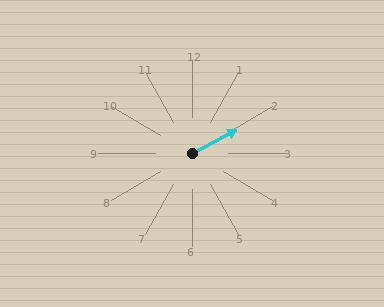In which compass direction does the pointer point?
Northeast.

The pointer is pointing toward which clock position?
Roughly 2 o'clock.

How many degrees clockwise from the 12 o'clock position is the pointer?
Approximately 62 degrees.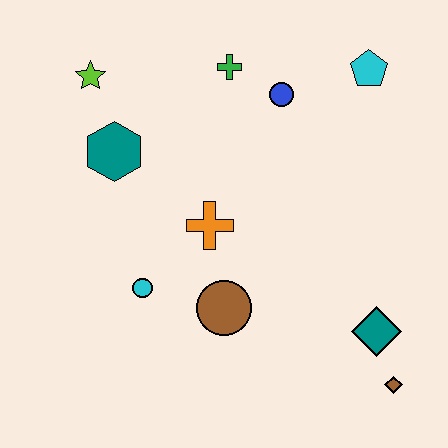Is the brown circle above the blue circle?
No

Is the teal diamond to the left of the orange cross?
No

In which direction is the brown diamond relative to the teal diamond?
The brown diamond is below the teal diamond.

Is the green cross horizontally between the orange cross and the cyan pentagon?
Yes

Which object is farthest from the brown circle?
The cyan pentagon is farthest from the brown circle.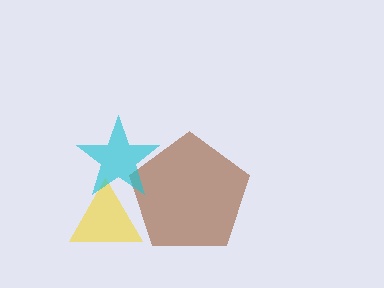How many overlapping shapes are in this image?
There are 3 overlapping shapes in the image.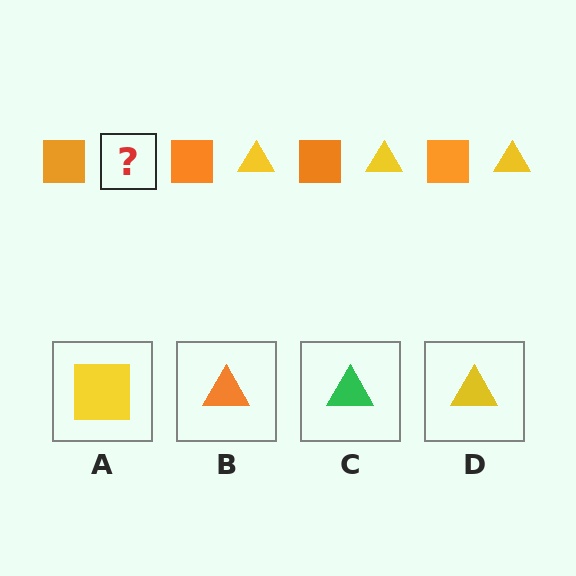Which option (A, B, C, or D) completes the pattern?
D.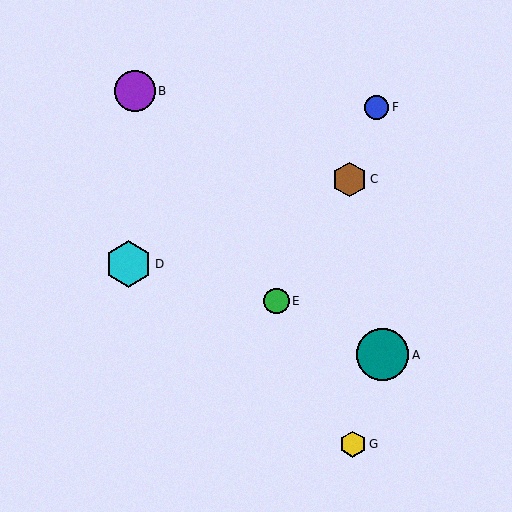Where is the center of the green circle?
The center of the green circle is at (276, 301).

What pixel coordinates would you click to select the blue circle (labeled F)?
Click at (377, 107) to select the blue circle F.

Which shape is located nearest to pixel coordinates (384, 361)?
The teal circle (labeled A) at (383, 355) is nearest to that location.